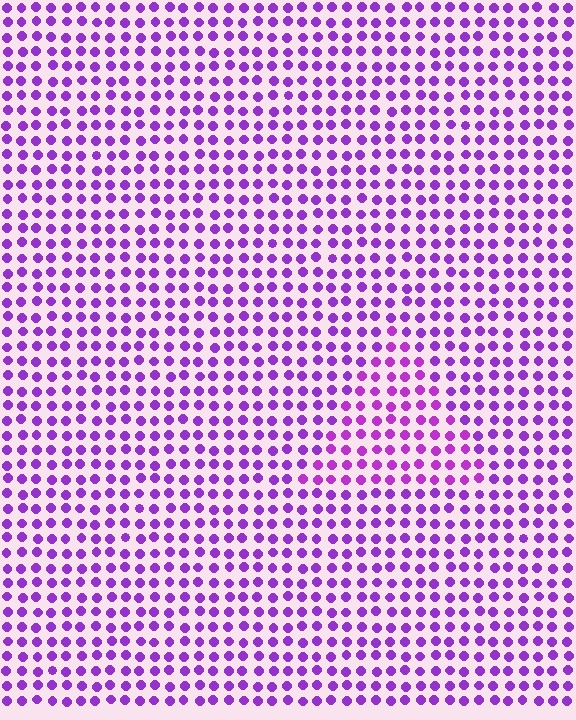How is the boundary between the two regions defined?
The boundary is defined purely by a slight shift in hue (about 16 degrees). Spacing, size, and orientation are identical on both sides.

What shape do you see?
I see a triangle.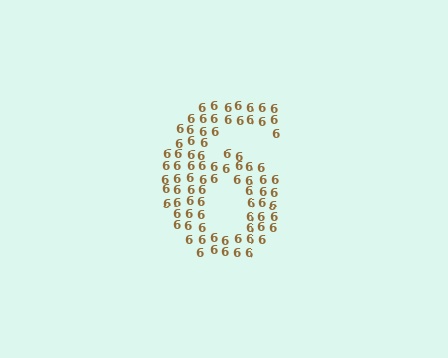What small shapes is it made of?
It is made of small digit 6's.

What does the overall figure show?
The overall figure shows the digit 6.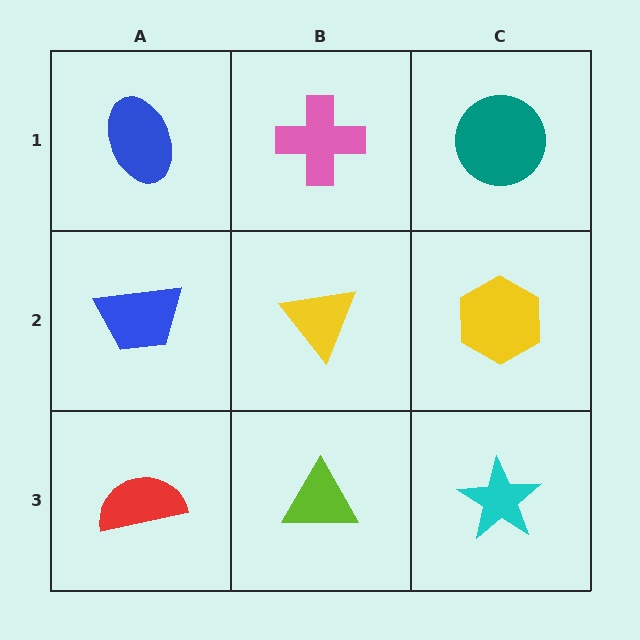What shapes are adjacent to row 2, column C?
A teal circle (row 1, column C), a cyan star (row 3, column C), a yellow triangle (row 2, column B).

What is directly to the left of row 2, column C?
A yellow triangle.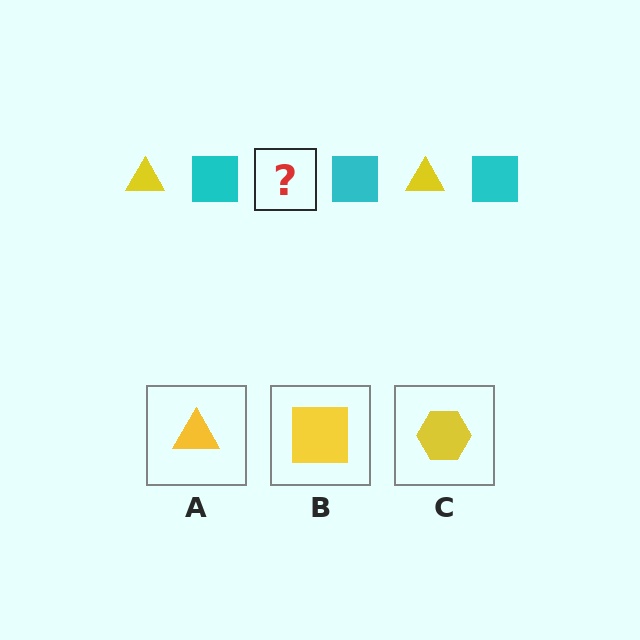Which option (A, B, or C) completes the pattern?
A.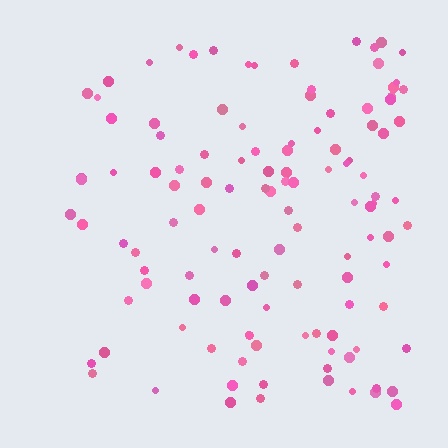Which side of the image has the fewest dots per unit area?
The left.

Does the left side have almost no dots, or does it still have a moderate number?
Still a moderate number, just noticeably fewer than the right.